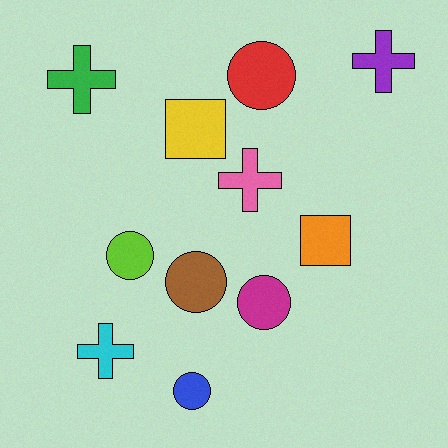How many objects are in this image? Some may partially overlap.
There are 11 objects.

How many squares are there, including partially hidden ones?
There are 2 squares.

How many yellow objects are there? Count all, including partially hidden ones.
There is 1 yellow object.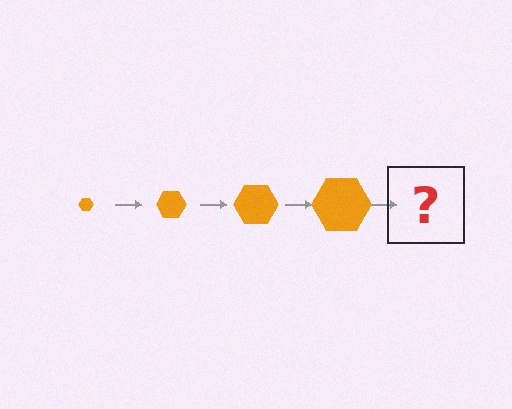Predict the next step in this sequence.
The next step is an orange hexagon, larger than the previous one.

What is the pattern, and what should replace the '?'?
The pattern is that the hexagon gets progressively larger each step. The '?' should be an orange hexagon, larger than the previous one.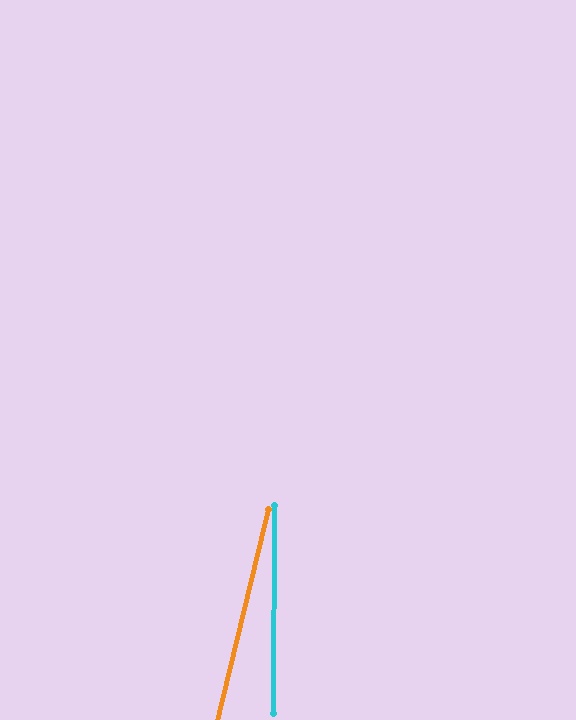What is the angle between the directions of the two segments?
Approximately 13 degrees.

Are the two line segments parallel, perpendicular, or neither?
Neither parallel nor perpendicular — they differ by about 13°.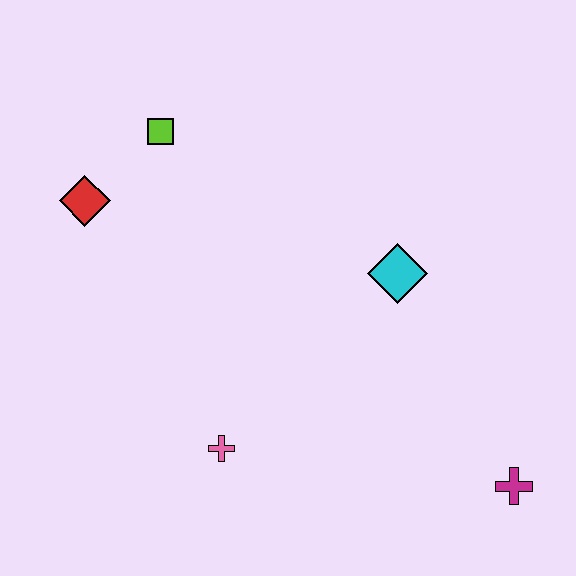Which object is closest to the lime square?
The red diamond is closest to the lime square.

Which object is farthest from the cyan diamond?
The red diamond is farthest from the cyan diamond.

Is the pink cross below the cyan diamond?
Yes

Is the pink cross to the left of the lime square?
No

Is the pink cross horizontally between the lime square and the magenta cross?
Yes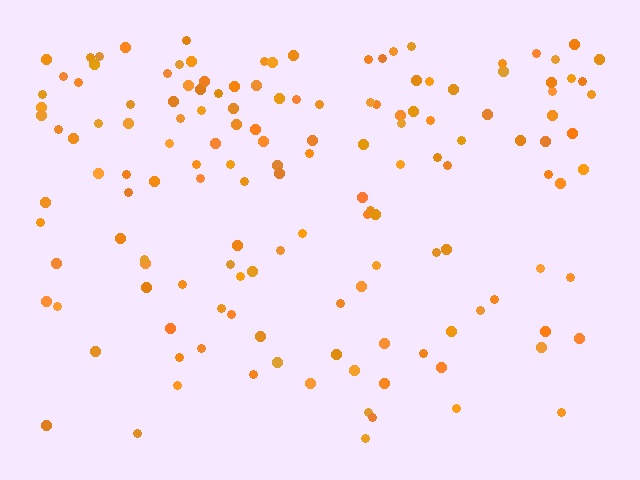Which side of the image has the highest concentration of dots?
The top.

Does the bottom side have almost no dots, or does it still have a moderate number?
Still a moderate number, just noticeably fewer than the top.